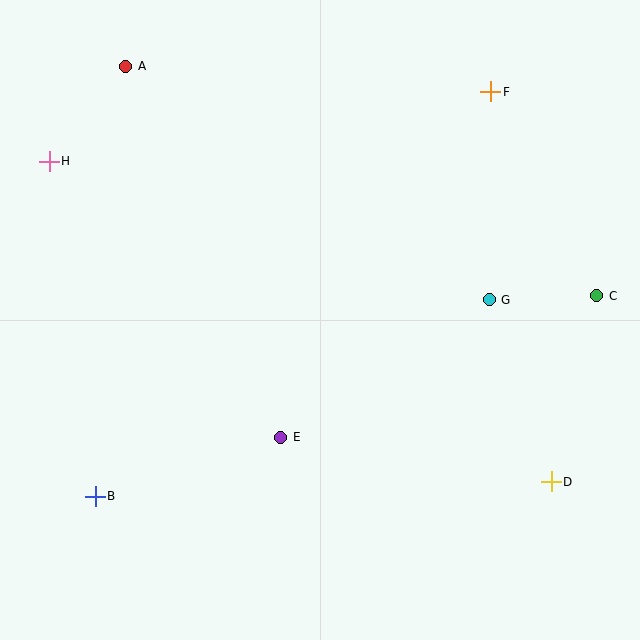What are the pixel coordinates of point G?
Point G is at (489, 300).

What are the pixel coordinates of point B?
Point B is at (95, 496).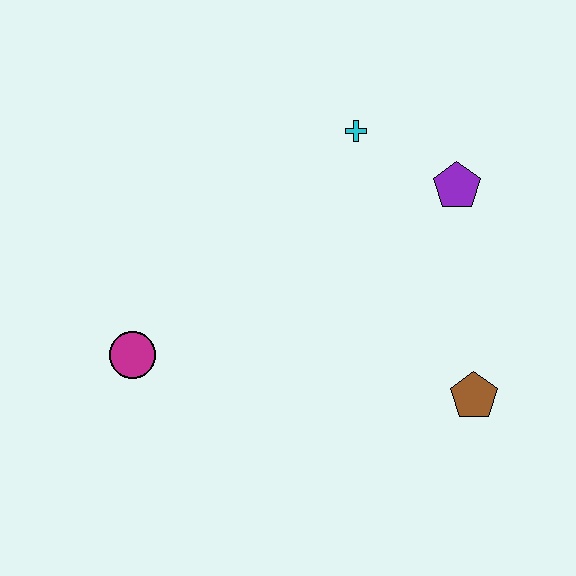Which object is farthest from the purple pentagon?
The magenta circle is farthest from the purple pentagon.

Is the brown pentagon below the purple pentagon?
Yes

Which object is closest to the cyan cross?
The purple pentagon is closest to the cyan cross.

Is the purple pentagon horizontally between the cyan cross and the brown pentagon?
Yes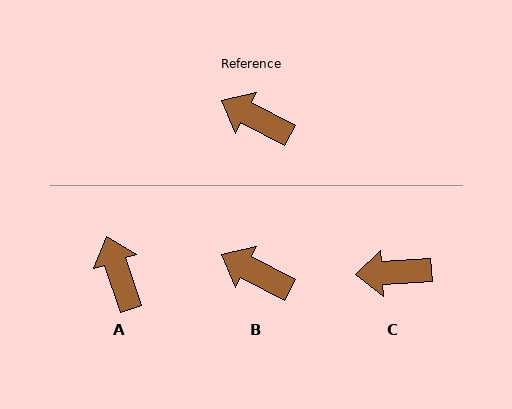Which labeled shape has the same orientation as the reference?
B.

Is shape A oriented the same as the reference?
No, it is off by about 44 degrees.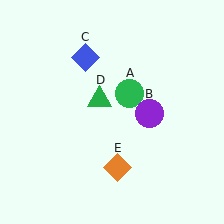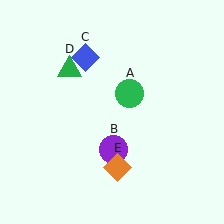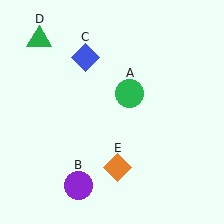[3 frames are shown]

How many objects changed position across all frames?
2 objects changed position: purple circle (object B), green triangle (object D).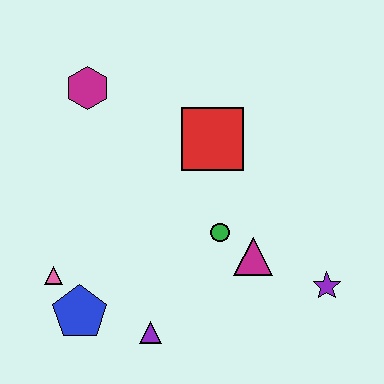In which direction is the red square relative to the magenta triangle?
The red square is above the magenta triangle.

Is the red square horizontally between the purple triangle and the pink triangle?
No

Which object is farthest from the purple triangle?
The magenta hexagon is farthest from the purple triangle.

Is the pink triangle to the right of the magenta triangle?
No